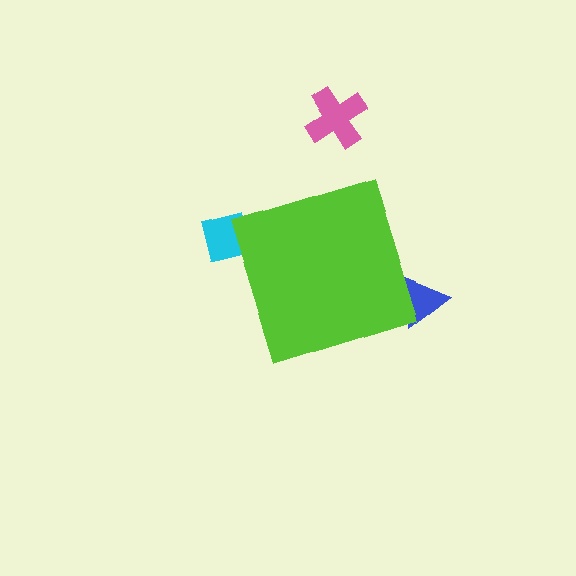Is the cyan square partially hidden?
Yes, the cyan square is partially hidden behind the lime diamond.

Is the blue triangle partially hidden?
Yes, the blue triangle is partially hidden behind the lime diamond.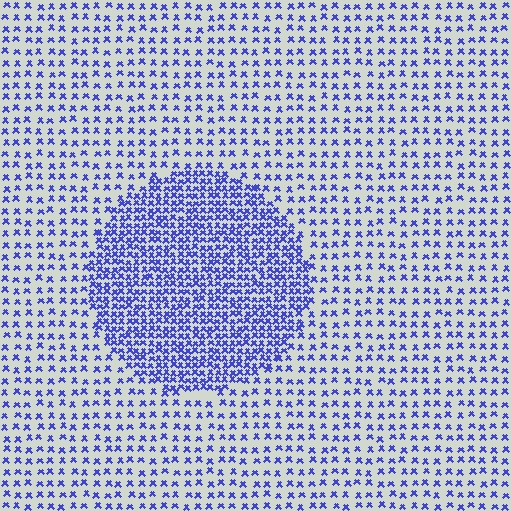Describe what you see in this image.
The image contains small blue elements arranged at two different densities. A circle-shaped region is visible where the elements are more densely packed than the surrounding area.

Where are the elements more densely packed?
The elements are more densely packed inside the circle boundary.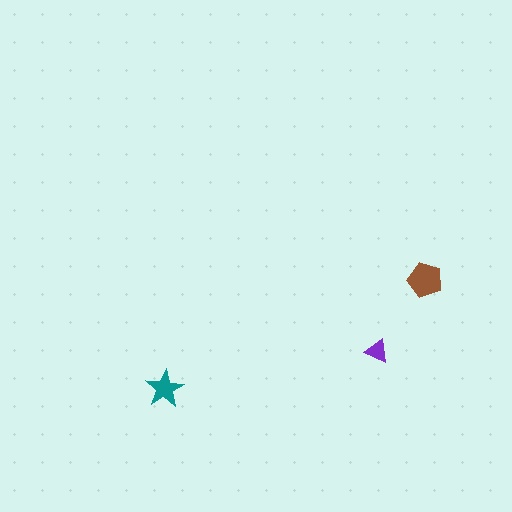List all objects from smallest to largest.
The purple triangle, the teal star, the brown pentagon.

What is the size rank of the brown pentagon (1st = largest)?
1st.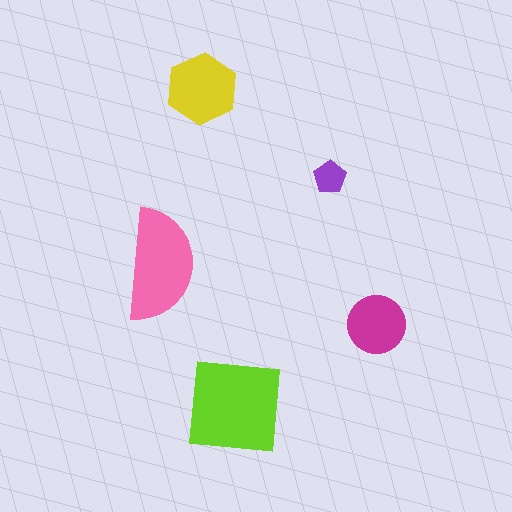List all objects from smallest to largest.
The purple pentagon, the magenta circle, the yellow hexagon, the pink semicircle, the lime square.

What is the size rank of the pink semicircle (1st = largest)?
2nd.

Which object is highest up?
The yellow hexagon is topmost.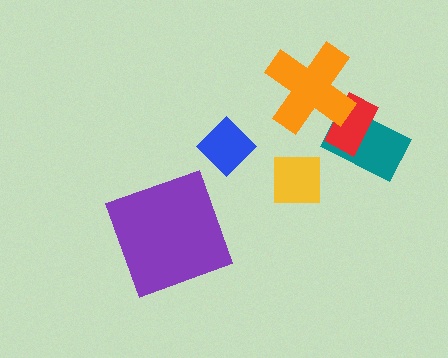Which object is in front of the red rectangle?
The orange cross is in front of the red rectangle.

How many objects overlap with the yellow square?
0 objects overlap with the yellow square.